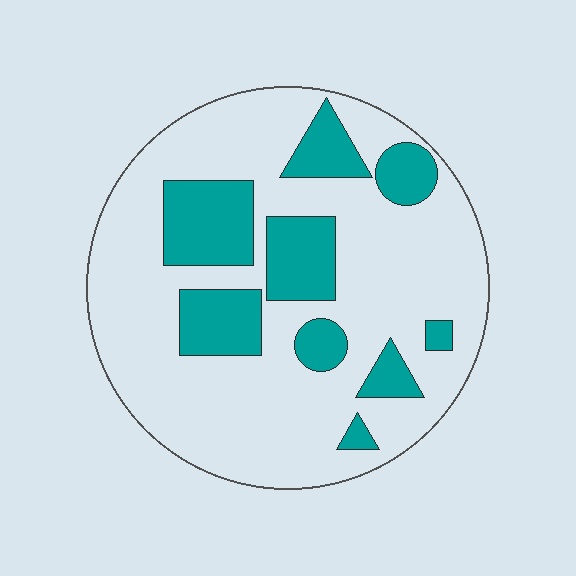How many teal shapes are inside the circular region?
9.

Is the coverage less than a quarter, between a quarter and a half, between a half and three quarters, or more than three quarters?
Between a quarter and a half.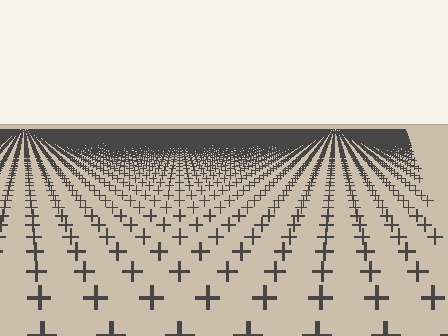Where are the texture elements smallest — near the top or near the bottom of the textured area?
Near the top.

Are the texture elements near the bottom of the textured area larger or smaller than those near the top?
Larger. Near the bottom, elements are closer to the viewer and appear at a bigger on-screen size.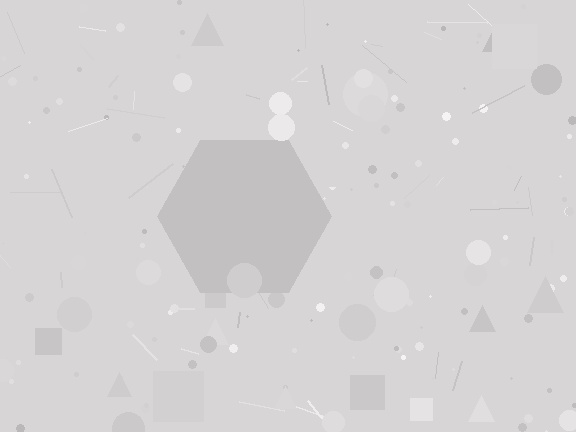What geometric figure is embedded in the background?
A hexagon is embedded in the background.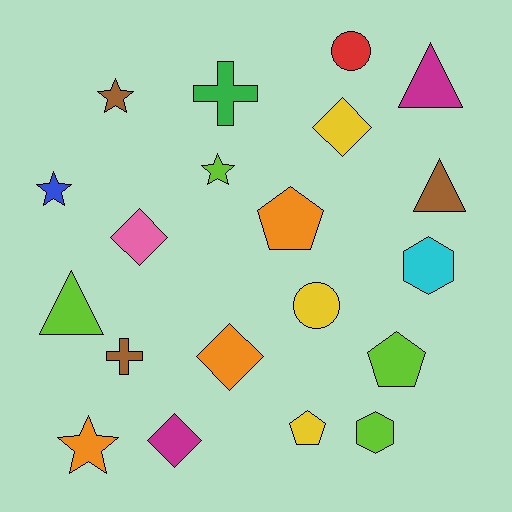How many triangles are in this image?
There are 3 triangles.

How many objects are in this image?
There are 20 objects.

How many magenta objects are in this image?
There are 2 magenta objects.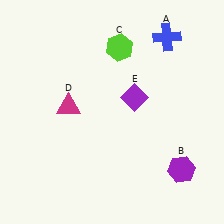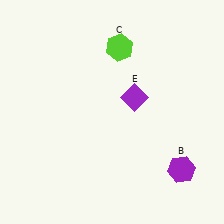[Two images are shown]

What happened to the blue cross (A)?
The blue cross (A) was removed in Image 2. It was in the top-right area of Image 1.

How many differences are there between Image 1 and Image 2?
There are 2 differences between the two images.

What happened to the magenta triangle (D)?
The magenta triangle (D) was removed in Image 2. It was in the top-left area of Image 1.